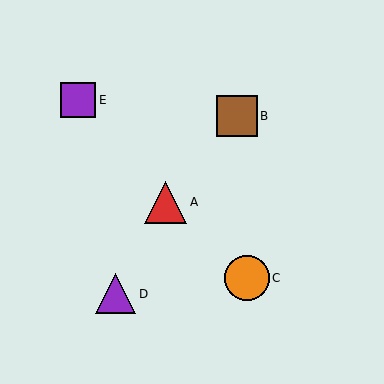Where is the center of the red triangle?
The center of the red triangle is at (166, 202).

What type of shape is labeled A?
Shape A is a red triangle.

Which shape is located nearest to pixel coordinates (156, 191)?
The red triangle (labeled A) at (166, 202) is nearest to that location.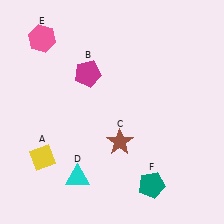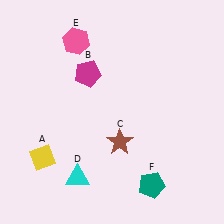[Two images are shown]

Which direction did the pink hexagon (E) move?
The pink hexagon (E) moved right.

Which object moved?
The pink hexagon (E) moved right.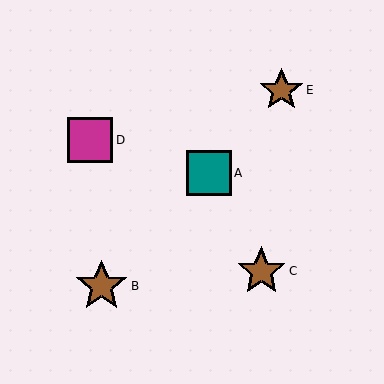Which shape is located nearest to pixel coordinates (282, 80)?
The brown star (labeled E) at (281, 90) is nearest to that location.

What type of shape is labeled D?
Shape D is a magenta square.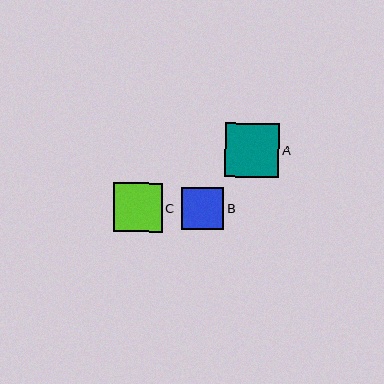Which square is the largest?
Square A is the largest with a size of approximately 54 pixels.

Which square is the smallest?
Square B is the smallest with a size of approximately 42 pixels.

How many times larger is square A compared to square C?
Square A is approximately 1.1 times the size of square C.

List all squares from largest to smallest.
From largest to smallest: A, C, B.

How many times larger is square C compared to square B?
Square C is approximately 1.2 times the size of square B.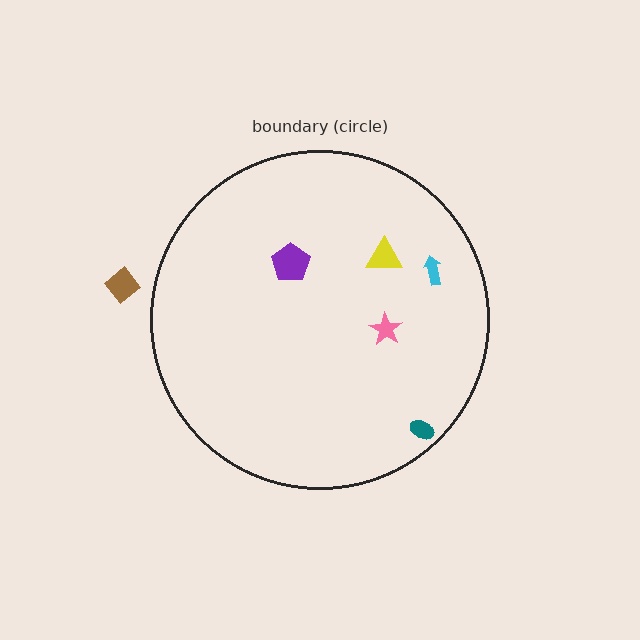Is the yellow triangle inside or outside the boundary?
Inside.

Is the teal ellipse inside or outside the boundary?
Inside.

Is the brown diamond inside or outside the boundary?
Outside.